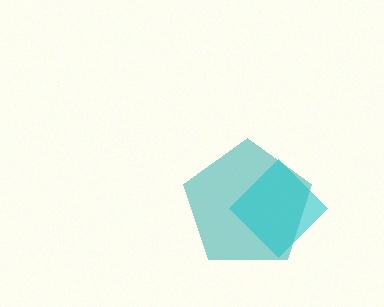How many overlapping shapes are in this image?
There are 2 overlapping shapes in the image.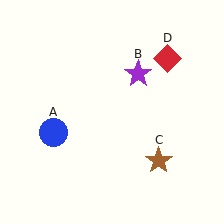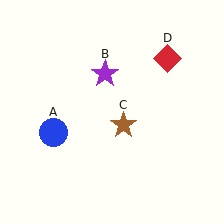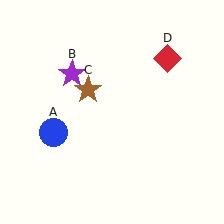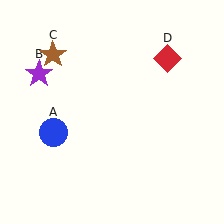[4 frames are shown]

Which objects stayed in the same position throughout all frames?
Blue circle (object A) and red diamond (object D) remained stationary.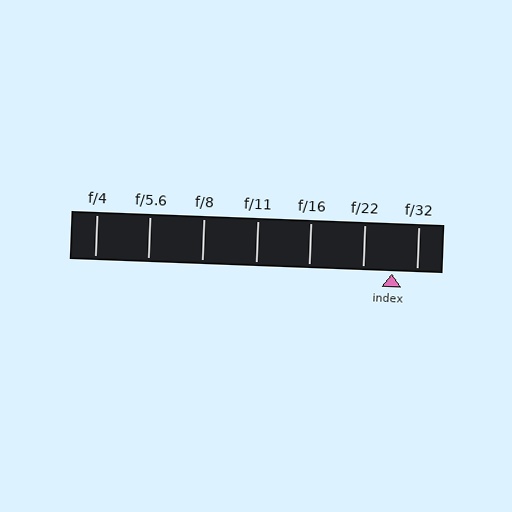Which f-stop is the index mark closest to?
The index mark is closest to f/32.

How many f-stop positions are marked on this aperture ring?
There are 7 f-stop positions marked.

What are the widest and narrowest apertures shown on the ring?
The widest aperture shown is f/4 and the narrowest is f/32.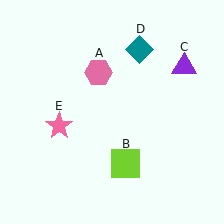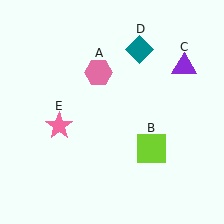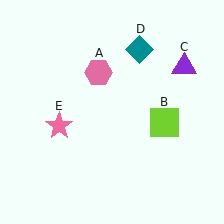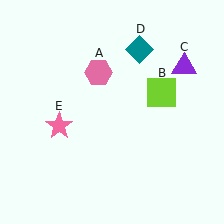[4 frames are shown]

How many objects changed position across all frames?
1 object changed position: lime square (object B).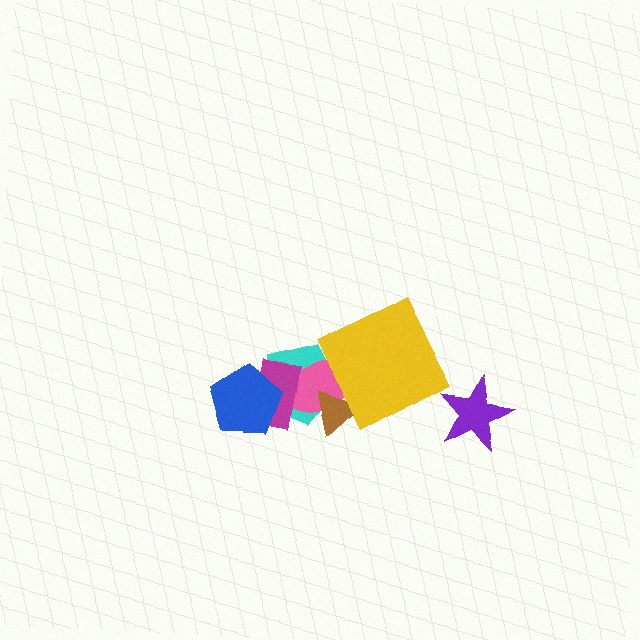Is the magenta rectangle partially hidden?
Yes, it is partially covered by another shape.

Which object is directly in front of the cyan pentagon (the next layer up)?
The pink ellipse is directly in front of the cyan pentagon.